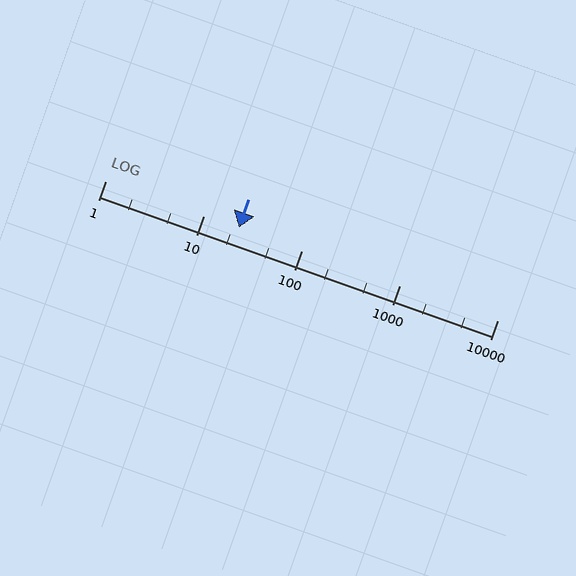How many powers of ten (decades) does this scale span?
The scale spans 4 decades, from 1 to 10000.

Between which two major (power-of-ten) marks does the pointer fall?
The pointer is between 10 and 100.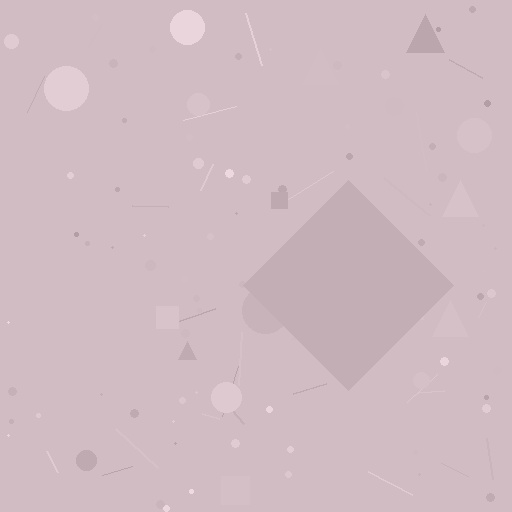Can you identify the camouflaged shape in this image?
The camouflaged shape is a diamond.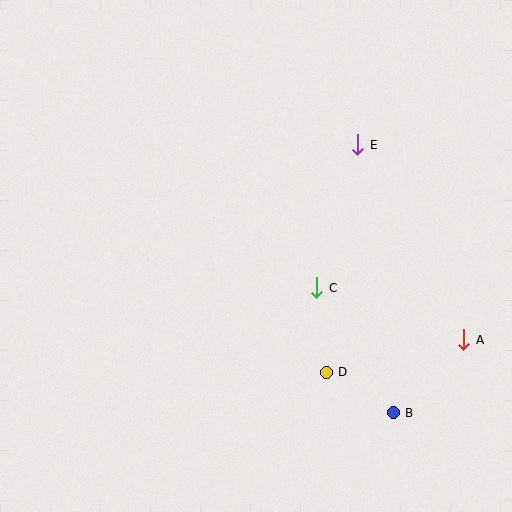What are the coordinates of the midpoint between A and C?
The midpoint between A and C is at (390, 314).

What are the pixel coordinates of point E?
Point E is at (358, 145).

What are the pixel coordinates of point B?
Point B is at (393, 413).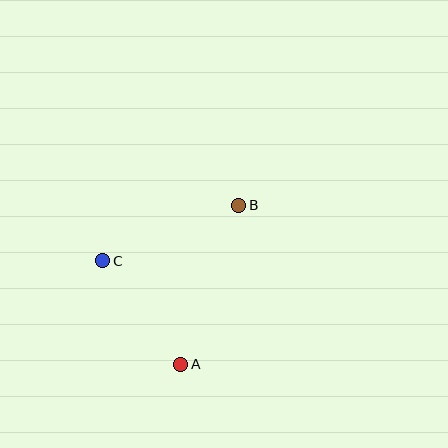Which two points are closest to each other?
Points A and C are closest to each other.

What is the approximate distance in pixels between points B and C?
The distance between B and C is approximately 147 pixels.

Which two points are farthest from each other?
Points A and B are farthest from each other.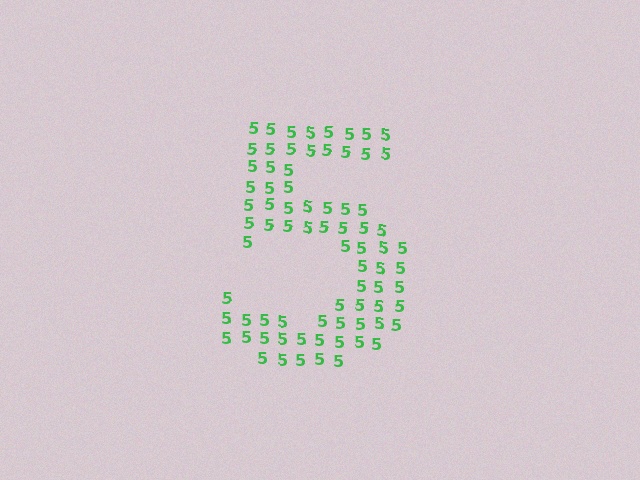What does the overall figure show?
The overall figure shows the digit 5.